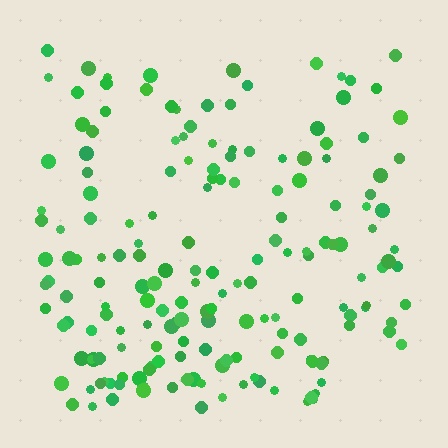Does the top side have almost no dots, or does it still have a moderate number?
Still a moderate number, just noticeably fewer than the bottom.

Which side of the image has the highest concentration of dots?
The bottom.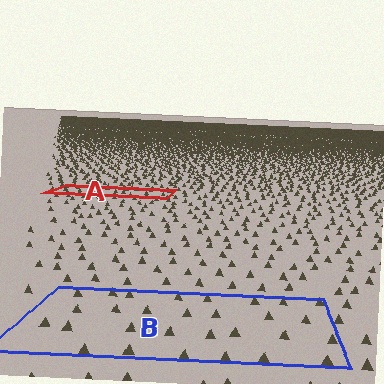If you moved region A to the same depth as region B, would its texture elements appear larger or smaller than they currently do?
They would appear larger. At a closer depth, the same texture elements are projected at a bigger on-screen size.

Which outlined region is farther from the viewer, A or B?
Region A is farther from the viewer — the texture elements inside it appear smaller and more densely packed.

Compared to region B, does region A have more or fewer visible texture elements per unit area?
Region A has more texture elements per unit area — they are packed more densely because it is farther away.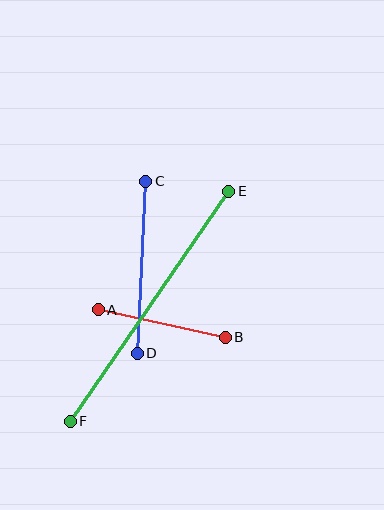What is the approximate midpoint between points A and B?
The midpoint is at approximately (162, 324) pixels.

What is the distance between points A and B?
The distance is approximately 130 pixels.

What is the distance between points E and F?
The distance is approximately 279 pixels.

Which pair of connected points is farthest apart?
Points E and F are farthest apart.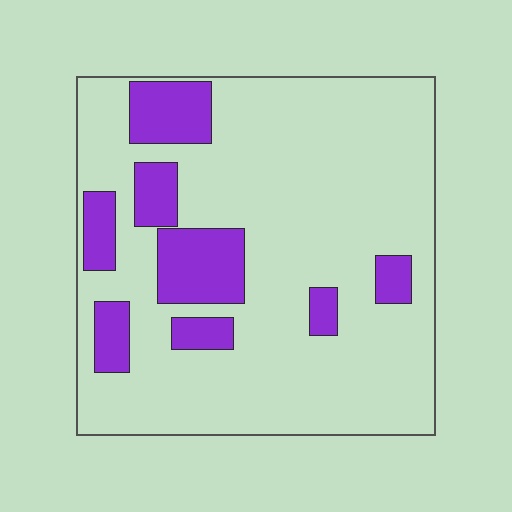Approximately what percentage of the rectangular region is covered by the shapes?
Approximately 20%.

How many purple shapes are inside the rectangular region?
8.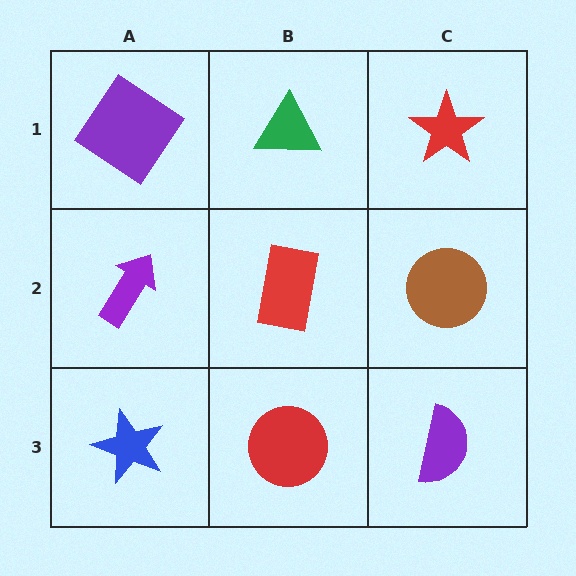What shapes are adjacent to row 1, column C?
A brown circle (row 2, column C), a green triangle (row 1, column B).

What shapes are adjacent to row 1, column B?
A red rectangle (row 2, column B), a purple diamond (row 1, column A), a red star (row 1, column C).